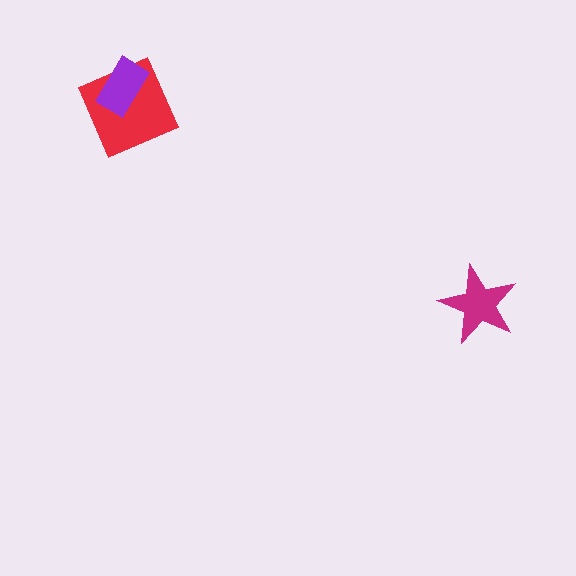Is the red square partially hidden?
Yes, it is partially covered by another shape.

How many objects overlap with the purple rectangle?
1 object overlaps with the purple rectangle.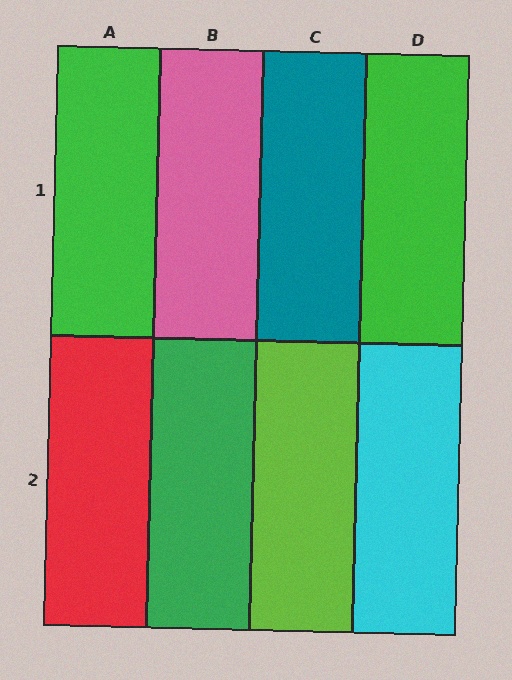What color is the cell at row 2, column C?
Lime.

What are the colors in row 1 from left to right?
Green, pink, teal, green.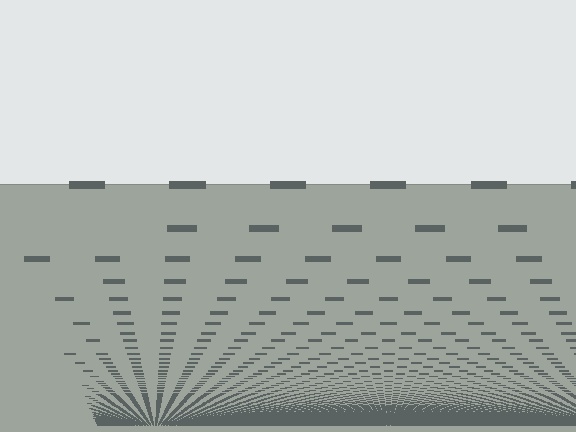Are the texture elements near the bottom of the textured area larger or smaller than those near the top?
Smaller. The gradient is inverted — elements near the bottom are smaller and denser.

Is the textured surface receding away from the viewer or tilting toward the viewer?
The surface appears to tilt toward the viewer. Texture elements get larger and sparser toward the top.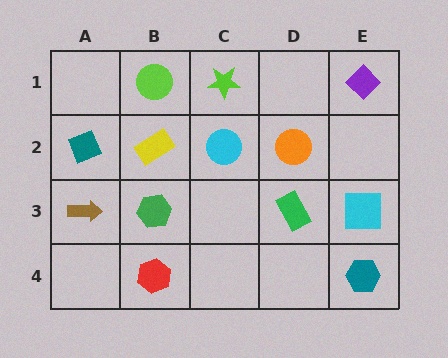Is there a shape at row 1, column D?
No, that cell is empty.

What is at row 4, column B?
A red hexagon.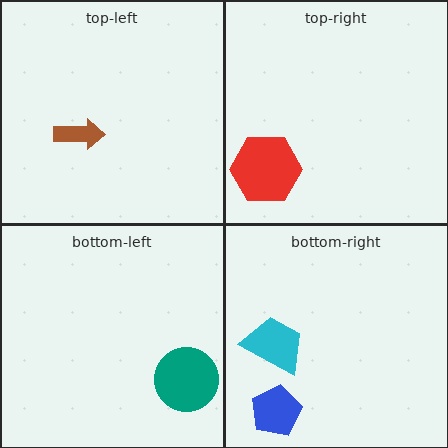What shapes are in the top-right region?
The red hexagon.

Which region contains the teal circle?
The bottom-left region.